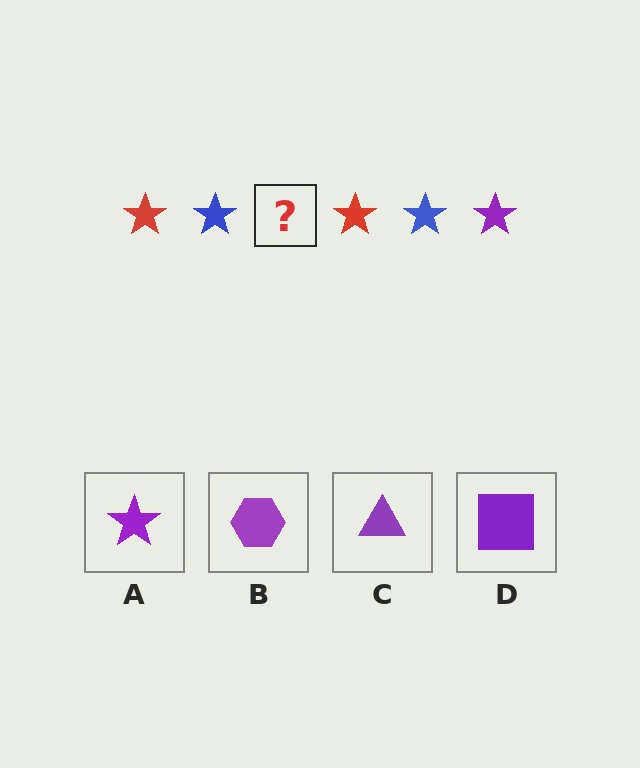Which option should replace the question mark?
Option A.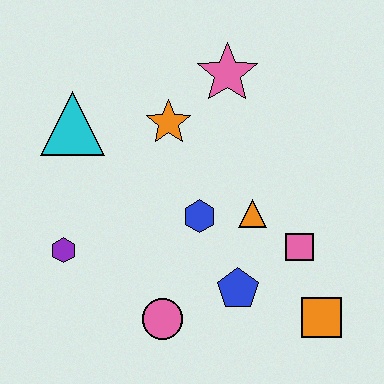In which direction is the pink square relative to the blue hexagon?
The pink square is to the right of the blue hexagon.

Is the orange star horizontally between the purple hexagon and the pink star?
Yes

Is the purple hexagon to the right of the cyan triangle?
No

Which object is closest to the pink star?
The orange star is closest to the pink star.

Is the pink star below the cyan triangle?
No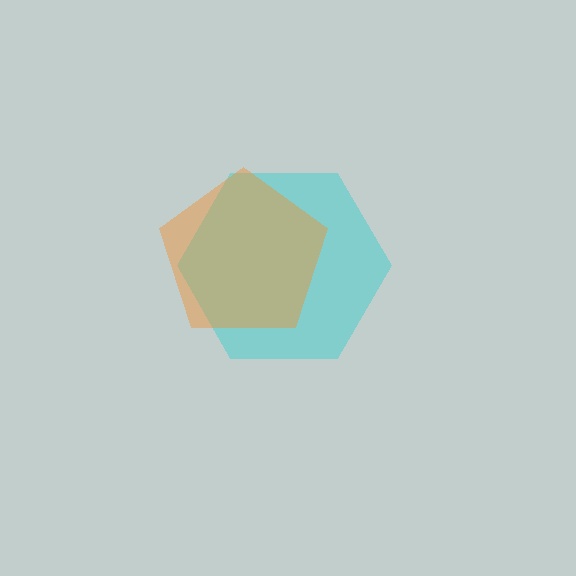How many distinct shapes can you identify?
There are 2 distinct shapes: a cyan hexagon, an orange pentagon.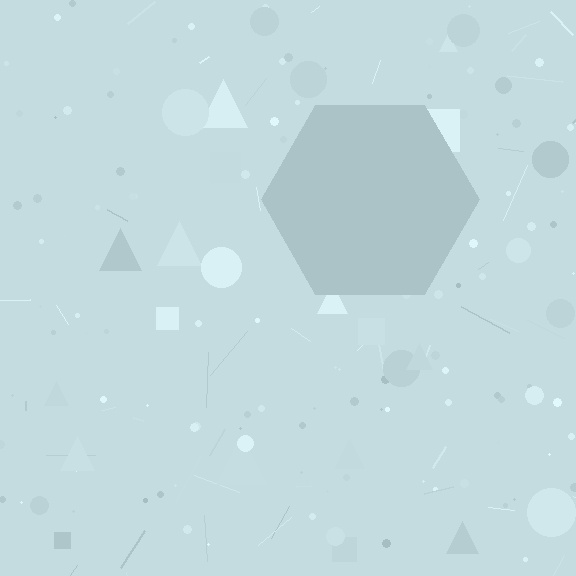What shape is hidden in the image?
A hexagon is hidden in the image.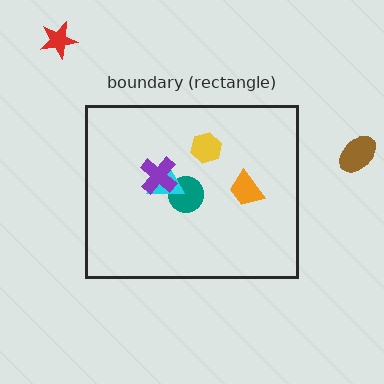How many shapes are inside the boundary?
5 inside, 2 outside.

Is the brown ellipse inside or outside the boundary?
Outside.